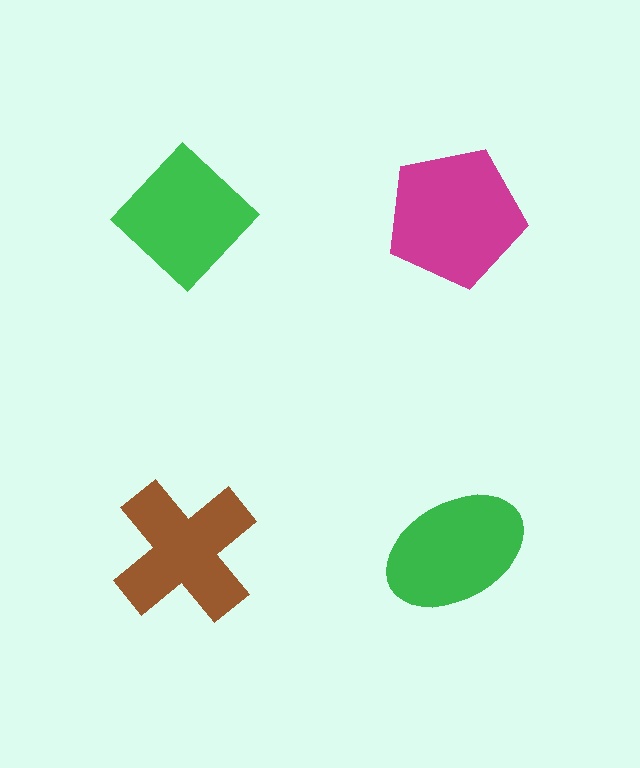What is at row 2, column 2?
A green ellipse.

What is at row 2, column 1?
A brown cross.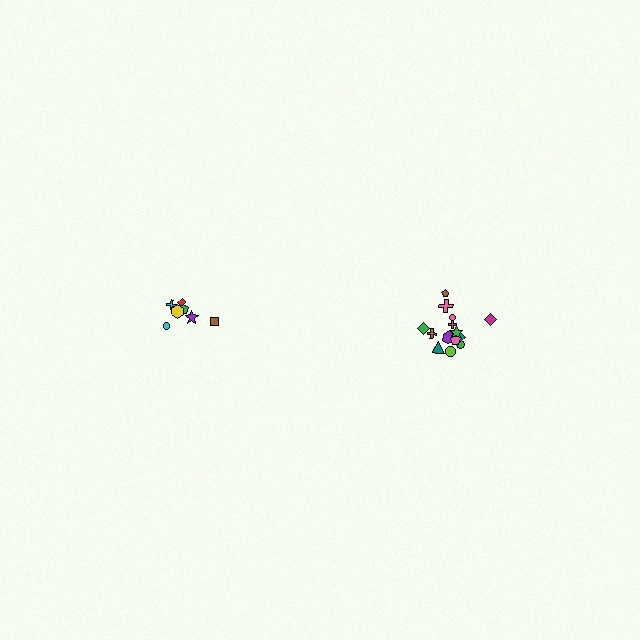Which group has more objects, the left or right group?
The right group.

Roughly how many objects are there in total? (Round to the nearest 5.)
Roughly 20 objects in total.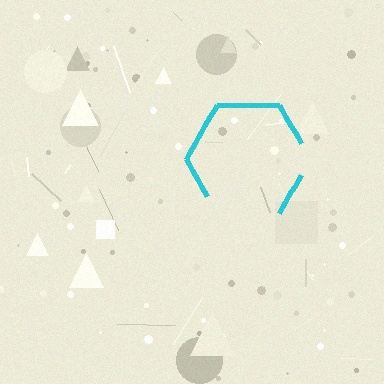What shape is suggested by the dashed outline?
The dashed outline suggests a hexagon.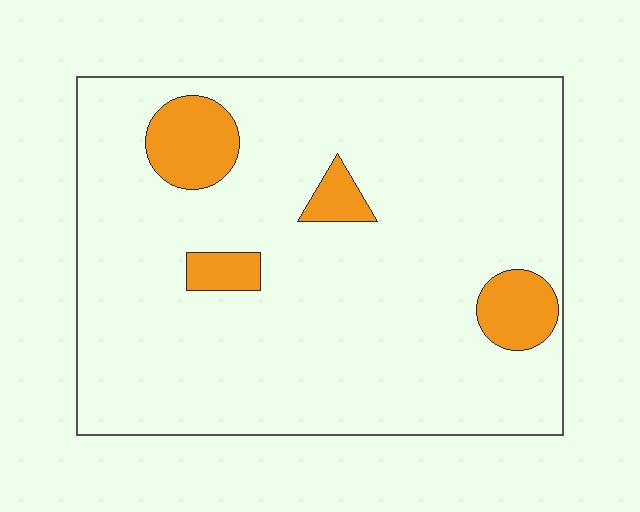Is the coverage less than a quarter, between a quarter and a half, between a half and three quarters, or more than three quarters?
Less than a quarter.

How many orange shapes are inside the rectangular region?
4.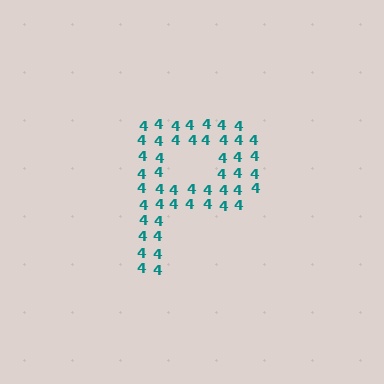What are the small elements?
The small elements are digit 4's.